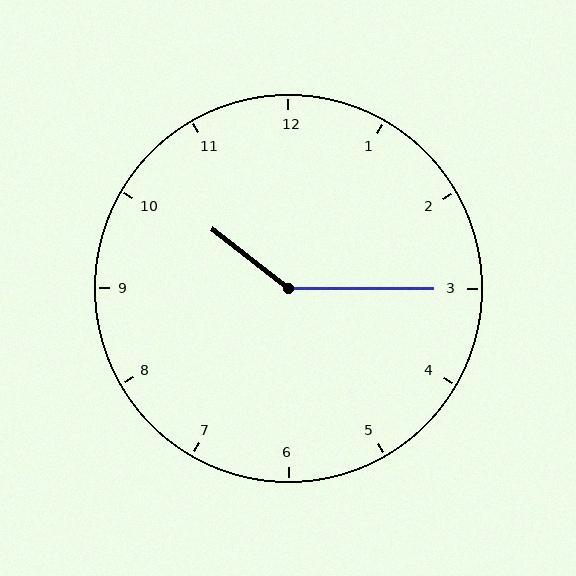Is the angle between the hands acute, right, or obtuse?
It is obtuse.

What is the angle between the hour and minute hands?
Approximately 142 degrees.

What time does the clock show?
10:15.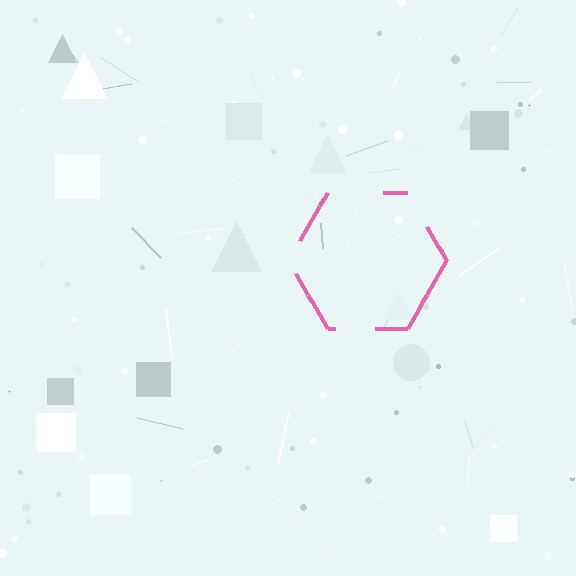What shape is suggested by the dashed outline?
The dashed outline suggests a hexagon.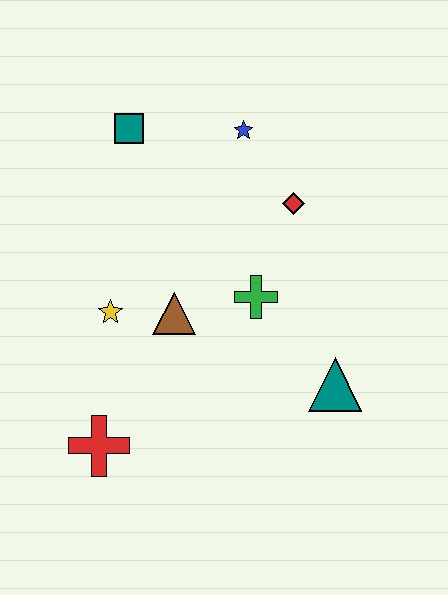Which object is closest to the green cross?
The brown triangle is closest to the green cross.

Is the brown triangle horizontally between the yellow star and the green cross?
Yes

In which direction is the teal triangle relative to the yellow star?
The teal triangle is to the right of the yellow star.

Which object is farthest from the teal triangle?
The teal square is farthest from the teal triangle.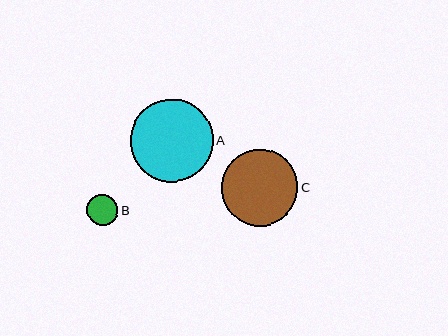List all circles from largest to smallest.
From largest to smallest: A, C, B.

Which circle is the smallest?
Circle B is the smallest with a size of approximately 31 pixels.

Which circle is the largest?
Circle A is the largest with a size of approximately 83 pixels.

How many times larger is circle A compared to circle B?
Circle A is approximately 2.7 times the size of circle B.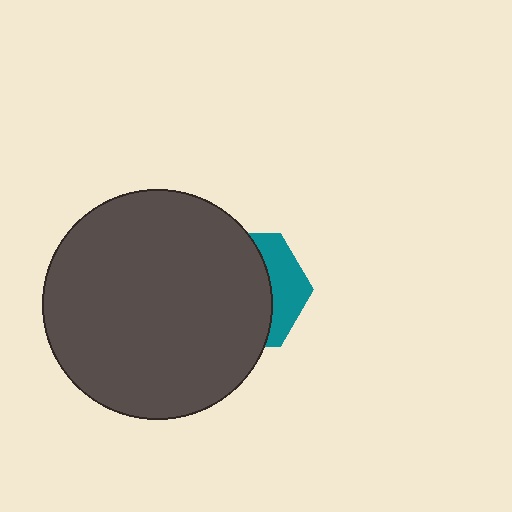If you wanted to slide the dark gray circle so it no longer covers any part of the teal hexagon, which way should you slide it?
Slide it left — that is the most direct way to separate the two shapes.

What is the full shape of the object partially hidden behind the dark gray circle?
The partially hidden object is a teal hexagon.